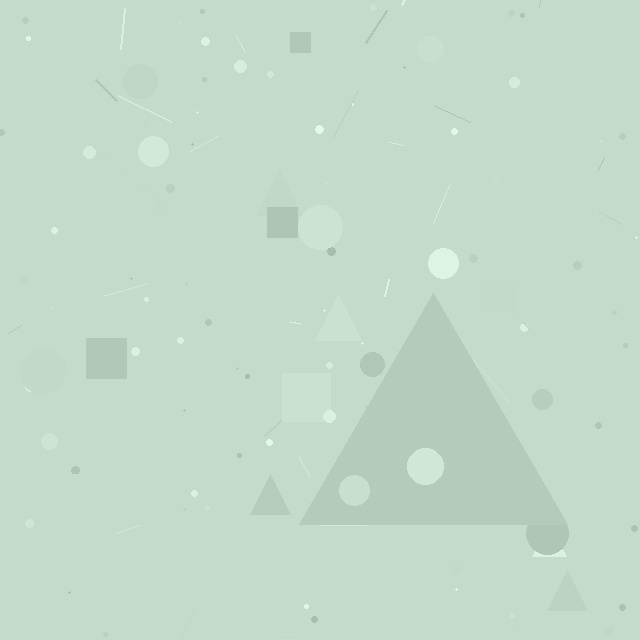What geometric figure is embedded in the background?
A triangle is embedded in the background.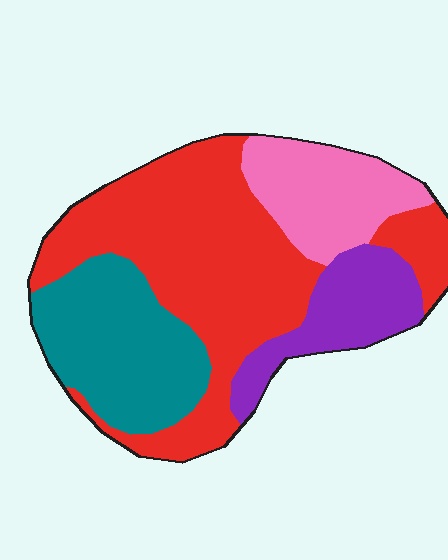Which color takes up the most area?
Red, at roughly 45%.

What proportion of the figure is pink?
Pink covers about 15% of the figure.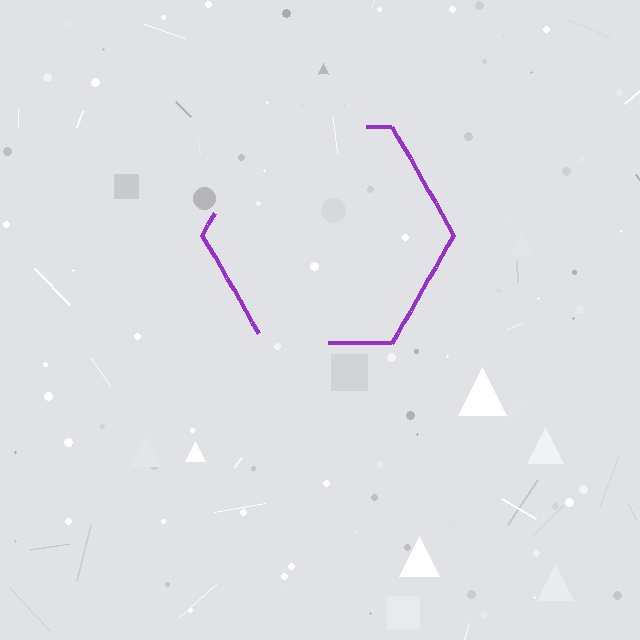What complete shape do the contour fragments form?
The contour fragments form a hexagon.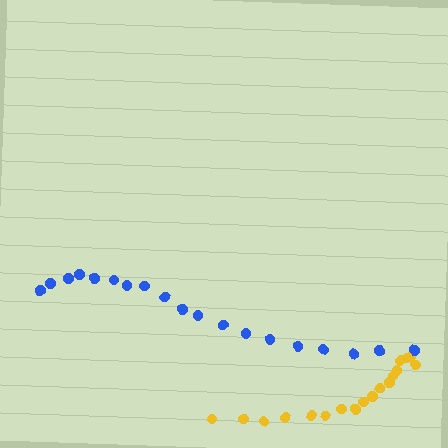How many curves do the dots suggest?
There are 2 distinct paths.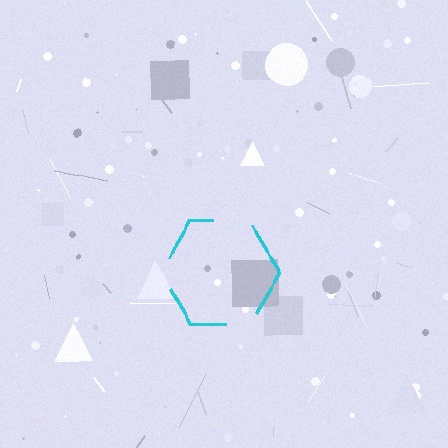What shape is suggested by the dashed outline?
The dashed outline suggests a hexagon.